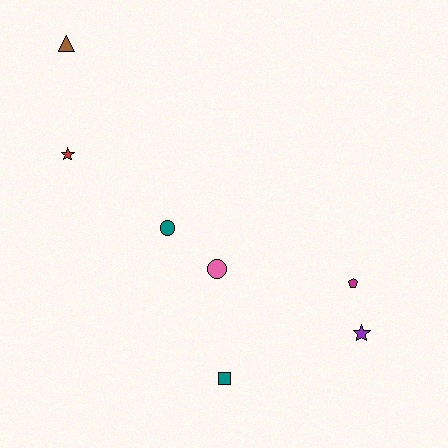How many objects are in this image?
There are 7 objects.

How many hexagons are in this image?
There are no hexagons.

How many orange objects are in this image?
There are no orange objects.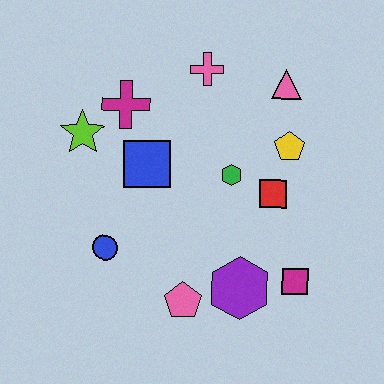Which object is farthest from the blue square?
The magenta square is farthest from the blue square.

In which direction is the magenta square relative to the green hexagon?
The magenta square is below the green hexagon.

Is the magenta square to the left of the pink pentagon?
No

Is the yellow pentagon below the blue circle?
No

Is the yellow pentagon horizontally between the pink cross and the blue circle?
No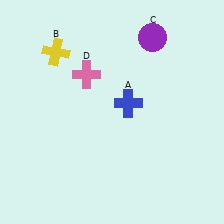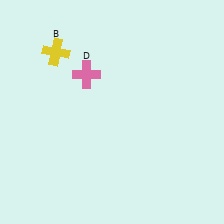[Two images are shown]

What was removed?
The purple circle (C), the blue cross (A) were removed in Image 2.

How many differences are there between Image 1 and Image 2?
There are 2 differences between the two images.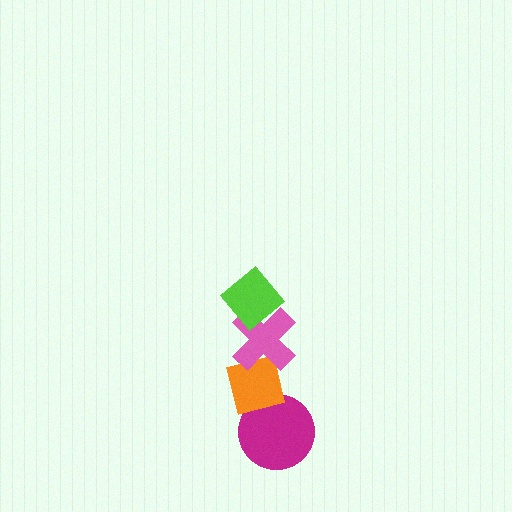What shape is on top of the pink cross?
The lime diamond is on top of the pink cross.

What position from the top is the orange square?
The orange square is 3rd from the top.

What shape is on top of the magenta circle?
The orange square is on top of the magenta circle.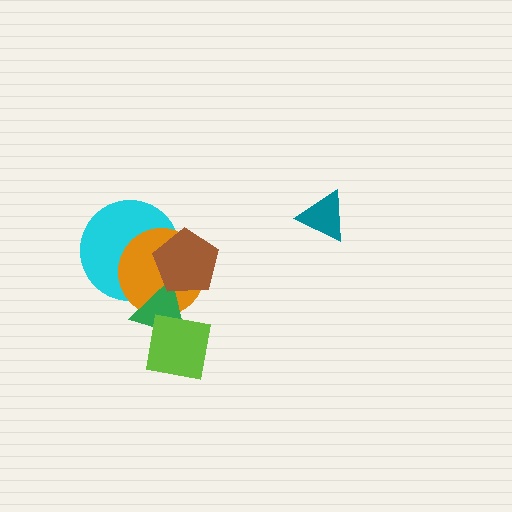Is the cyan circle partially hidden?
Yes, it is partially covered by another shape.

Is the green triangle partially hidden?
Yes, it is partially covered by another shape.